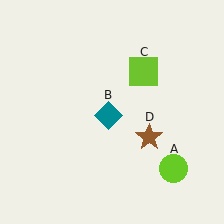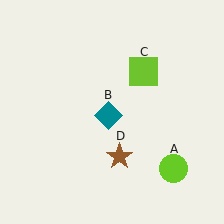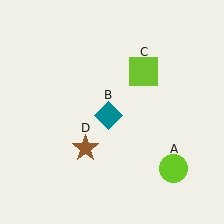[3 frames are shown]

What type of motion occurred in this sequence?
The brown star (object D) rotated clockwise around the center of the scene.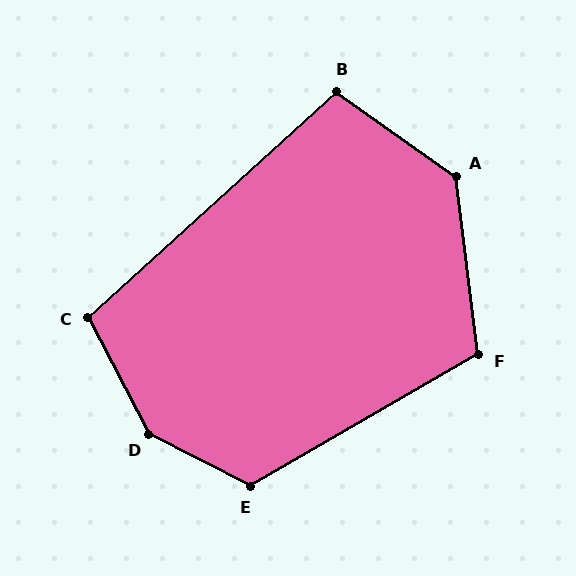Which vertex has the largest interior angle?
D, at approximately 144 degrees.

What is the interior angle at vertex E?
Approximately 123 degrees (obtuse).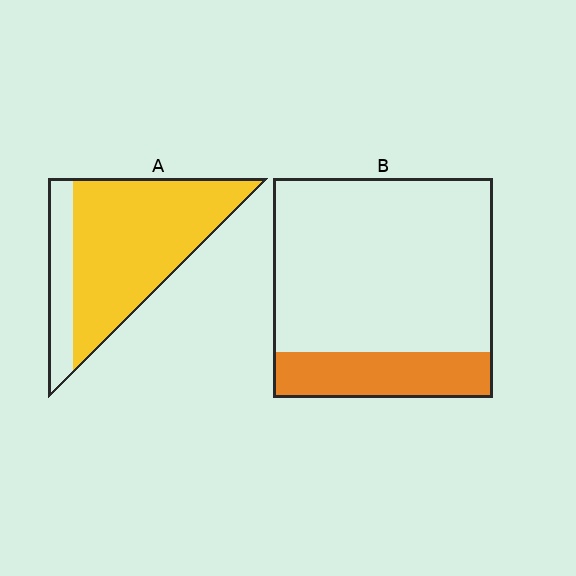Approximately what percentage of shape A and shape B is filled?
A is approximately 80% and B is approximately 20%.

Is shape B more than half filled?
No.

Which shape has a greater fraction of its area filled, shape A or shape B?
Shape A.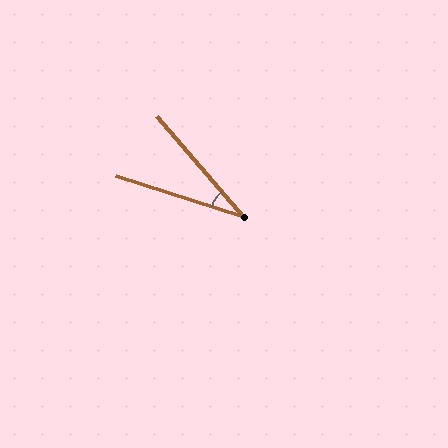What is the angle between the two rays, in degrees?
Approximately 32 degrees.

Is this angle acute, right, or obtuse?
It is acute.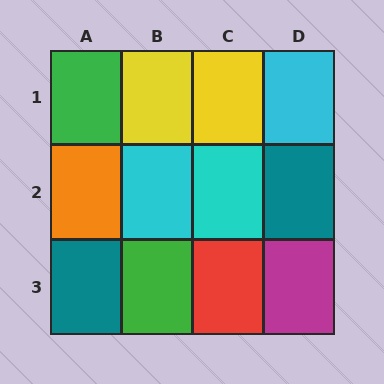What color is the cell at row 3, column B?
Green.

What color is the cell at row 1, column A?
Green.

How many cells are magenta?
1 cell is magenta.